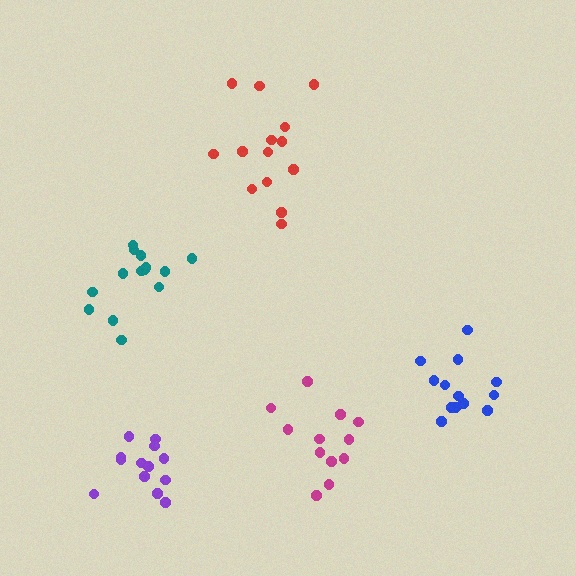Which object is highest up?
The red cluster is topmost.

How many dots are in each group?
Group 1: 13 dots, Group 2: 14 dots, Group 3: 14 dots, Group 4: 14 dots, Group 5: 12 dots (67 total).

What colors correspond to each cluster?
The clusters are colored: purple, blue, red, teal, magenta.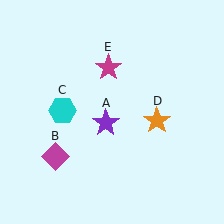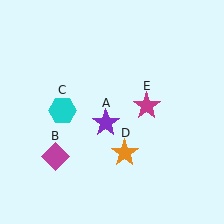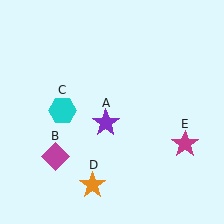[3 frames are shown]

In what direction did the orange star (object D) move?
The orange star (object D) moved down and to the left.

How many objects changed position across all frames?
2 objects changed position: orange star (object D), magenta star (object E).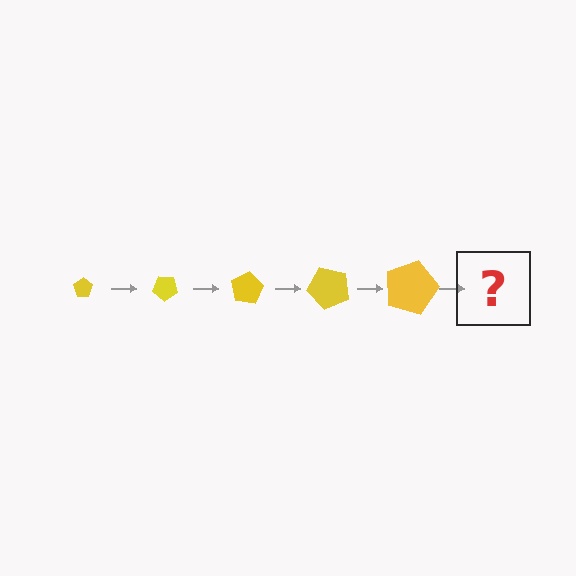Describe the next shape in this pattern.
It should be a pentagon, larger than the previous one and rotated 200 degrees from the start.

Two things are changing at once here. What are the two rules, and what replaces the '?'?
The two rules are that the pentagon grows larger each step and it rotates 40 degrees each step. The '?' should be a pentagon, larger than the previous one and rotated 200 degrees from the start.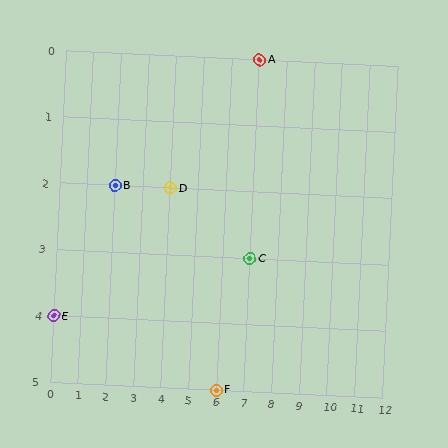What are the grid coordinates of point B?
Point B is at grid coordinates (2, 2).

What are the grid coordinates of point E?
Point E is at grid coordinates (0, 4).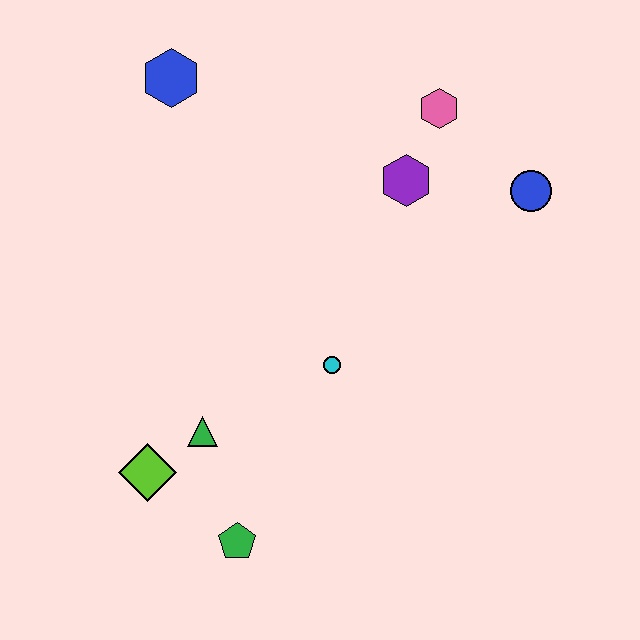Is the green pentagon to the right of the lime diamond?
Yes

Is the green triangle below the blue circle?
Yes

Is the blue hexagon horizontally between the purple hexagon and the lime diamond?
Yes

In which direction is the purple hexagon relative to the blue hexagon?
The purple hexagon is to the right of the blue hexagon.